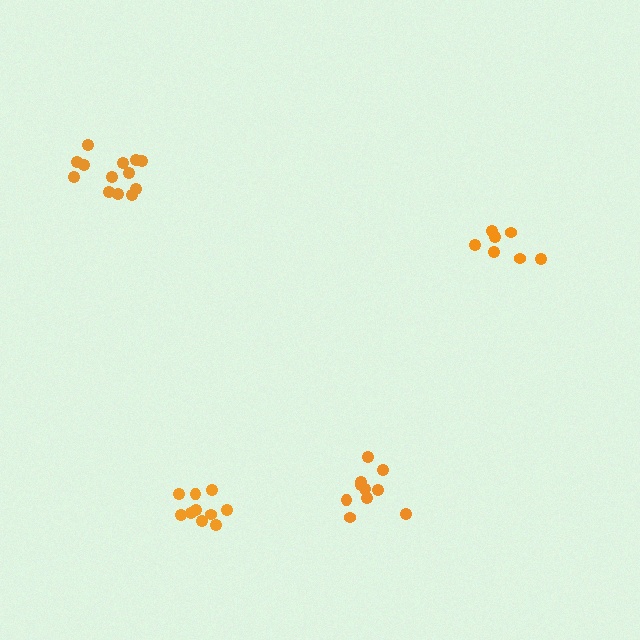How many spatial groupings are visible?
There are 4 spatial groupings.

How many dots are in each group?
Group 1: 13 dots, Group 2: 10 dots, Group 3: 10 dots, Group 4: 7 dots (40 total).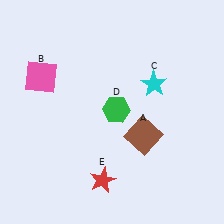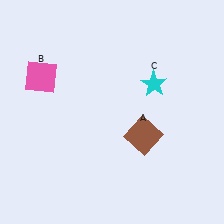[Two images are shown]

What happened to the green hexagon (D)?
The green hexagon (D) was removed in Image 2. It was in the top-right area of Image 1.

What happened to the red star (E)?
The red star (E) was removed in Image 2. It was in the bottom-left area of Image 1.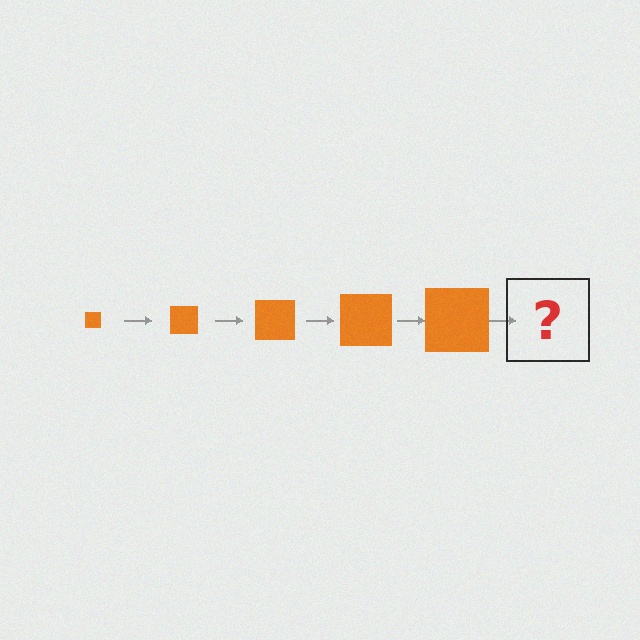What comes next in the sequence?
The next element should be an orange square, larger than the previous one.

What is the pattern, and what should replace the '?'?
The pattern is that the square gets progressively larger each step. The '?' should be an orange square, larger than the previous one.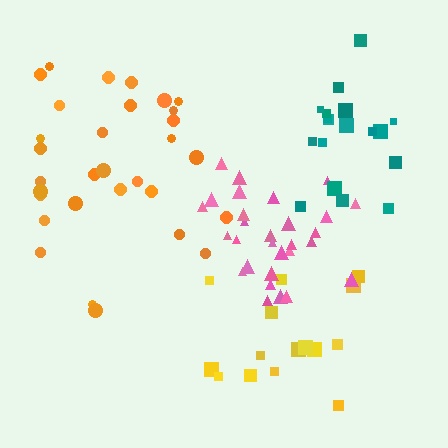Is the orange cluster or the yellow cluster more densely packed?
Yellow.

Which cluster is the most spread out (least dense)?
Orange.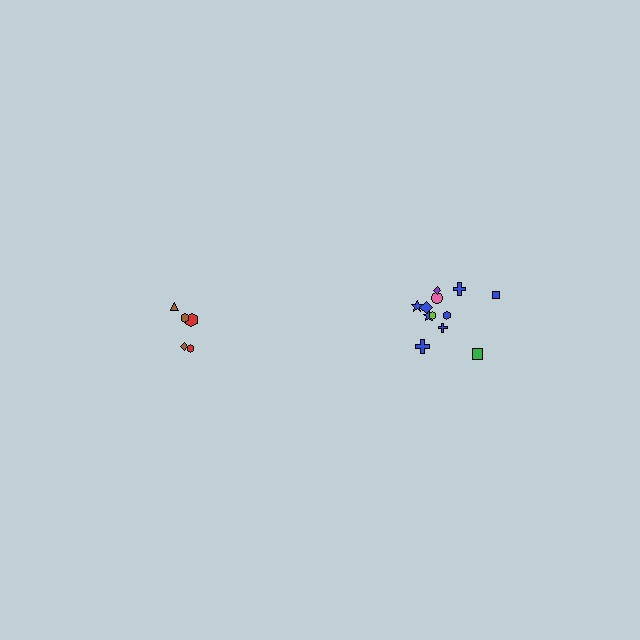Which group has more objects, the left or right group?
The right group.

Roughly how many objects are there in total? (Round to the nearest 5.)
Roughly 15 objects in total.